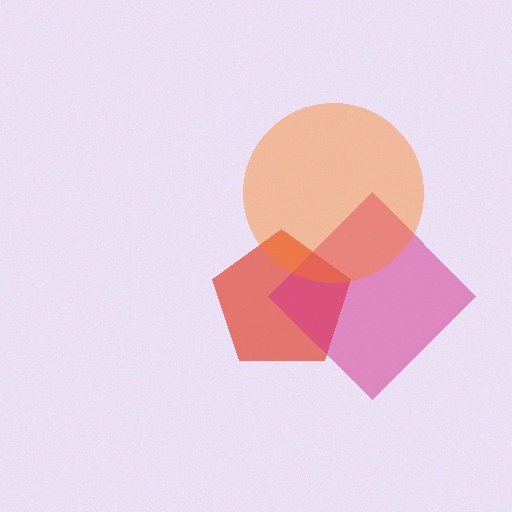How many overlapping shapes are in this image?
There are 3 overlapping shapes in the image.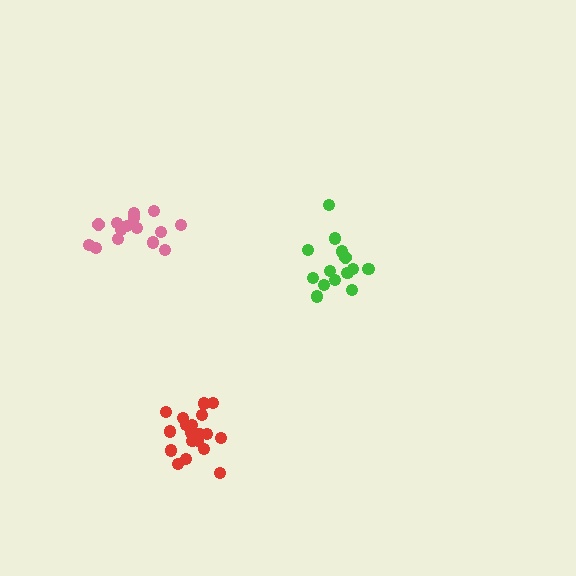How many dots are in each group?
Group 1: 15 dots, Group 2: 14 dots, Group 3: 20 dots (49 total).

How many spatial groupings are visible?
There are 3 spatial groupings.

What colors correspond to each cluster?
The clusters are colored: pink, green, red.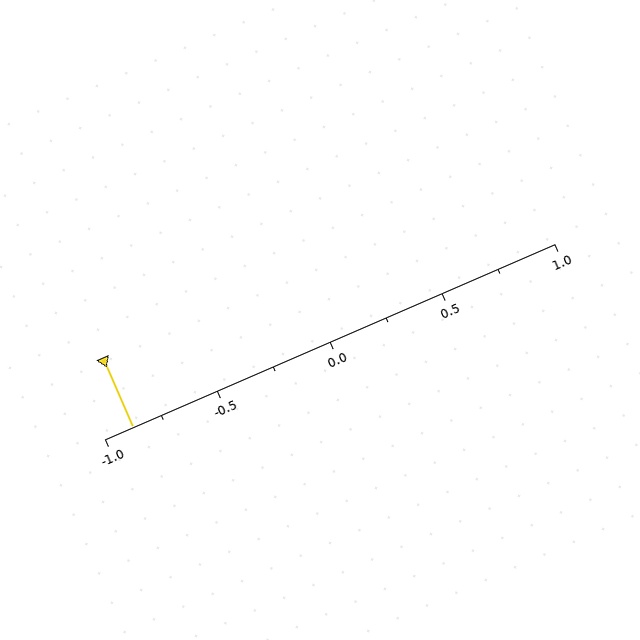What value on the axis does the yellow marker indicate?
The marker indicates approximately -0.88.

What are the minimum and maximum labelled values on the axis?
The axis runs from -1.0 to 1.0.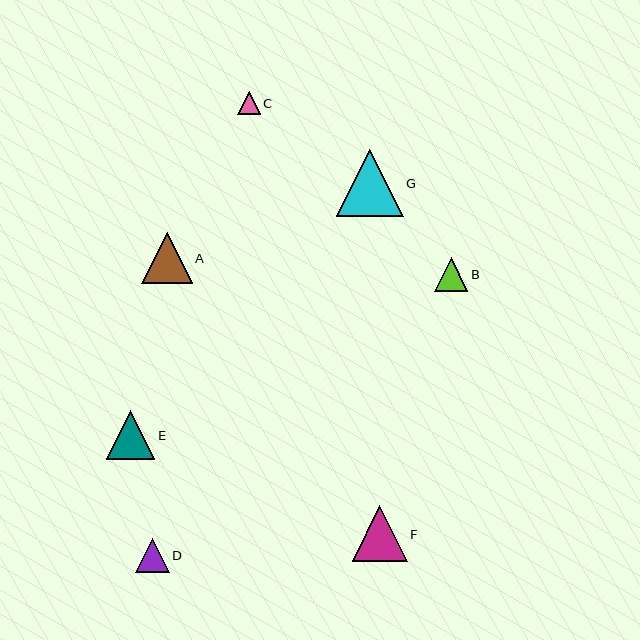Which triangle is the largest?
Triangle G is the largest with a size of approximately 67 pixels.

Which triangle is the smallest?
Triangle C is the smallest with a size of approximately 23 pixels.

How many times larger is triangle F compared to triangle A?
Triangle F is approximately 1.1 times the size of triangle A.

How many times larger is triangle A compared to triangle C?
Triangle A is approximately 2.2 times the size of triangle C.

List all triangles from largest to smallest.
From largest to smallest: G, F, A, E, D, B, C.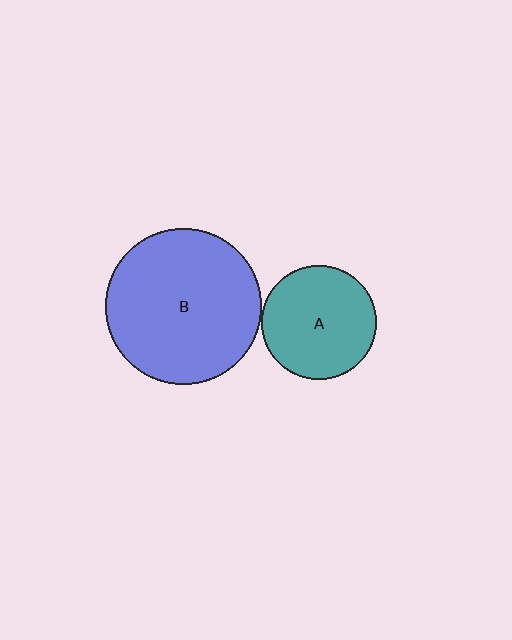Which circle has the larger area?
Circle B (blue).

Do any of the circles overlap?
No, none of the circles overlap.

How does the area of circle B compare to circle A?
Approximately 1.8 times.